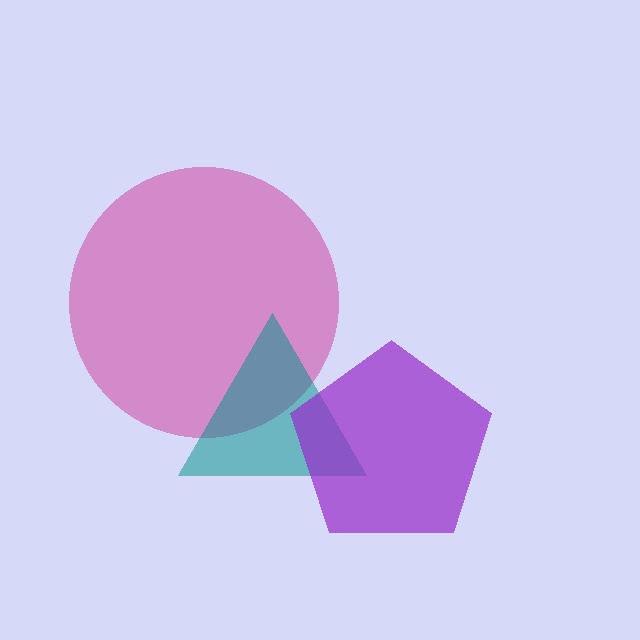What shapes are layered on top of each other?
The layered shapes are: a magenta circle, a teal triangle, a purple pentagon.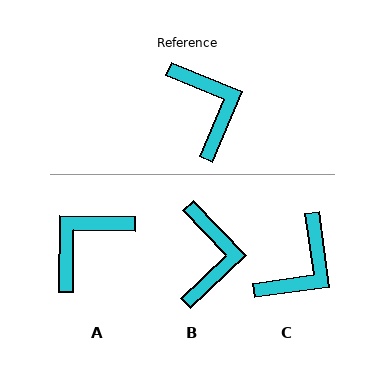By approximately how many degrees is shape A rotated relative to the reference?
Approximately 112 degrees counter-clockwise.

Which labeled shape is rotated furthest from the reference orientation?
A, about 112 degrees away.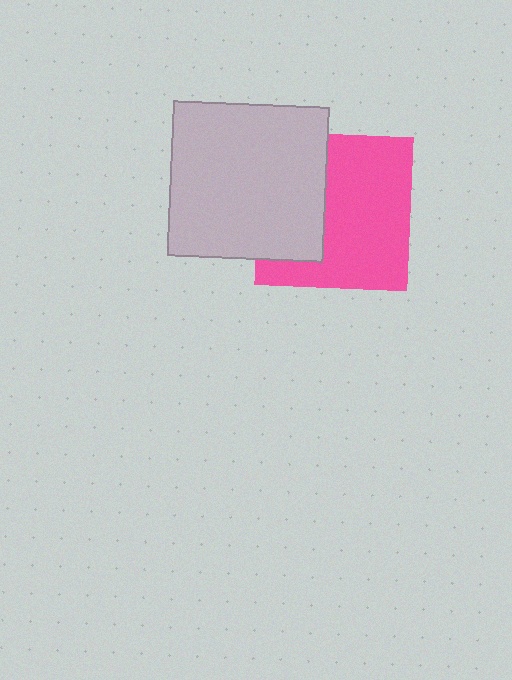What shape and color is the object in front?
The object in front is a light gray square.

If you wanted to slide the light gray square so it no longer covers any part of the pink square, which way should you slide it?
Slide it left — that is the most direct way to separate the two shapes.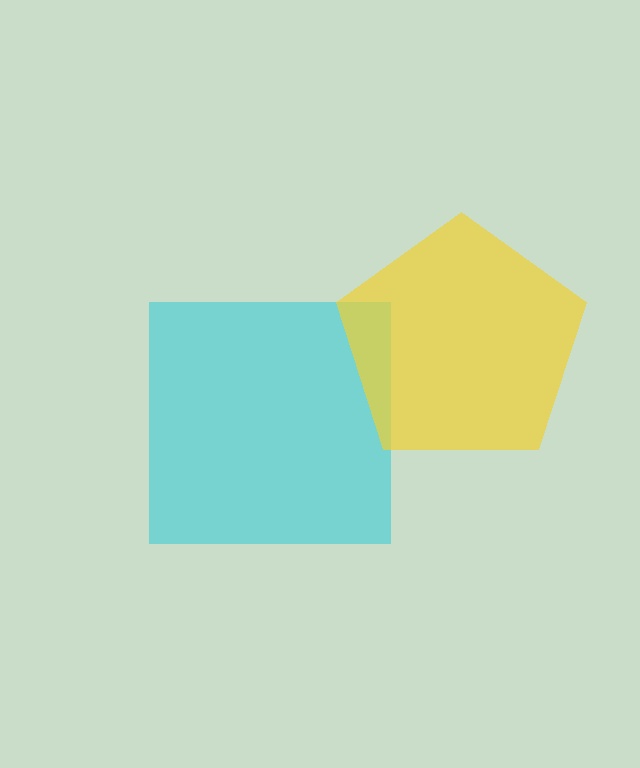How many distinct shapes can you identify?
There are 2 distinct shapes: a cyan square, a yellow pentagon.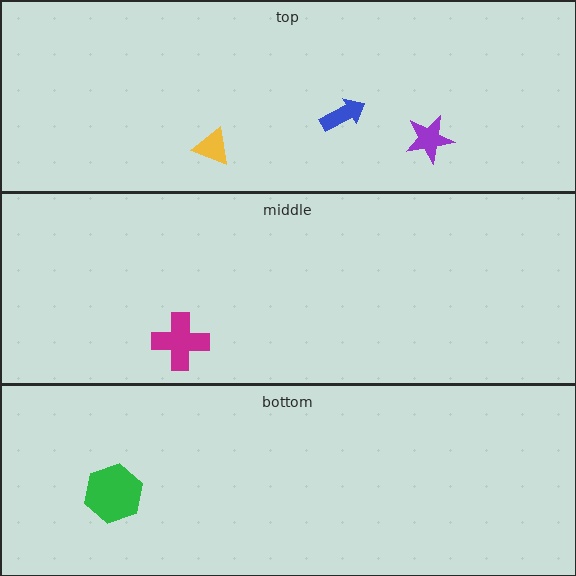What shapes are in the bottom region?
The green hexagon.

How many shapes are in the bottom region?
1.